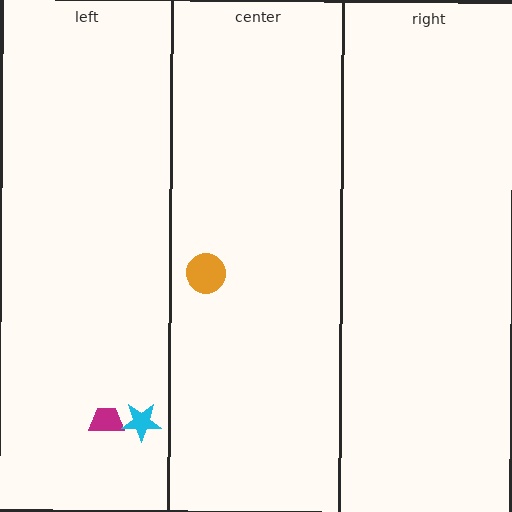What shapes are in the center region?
The orange circle.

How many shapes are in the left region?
2.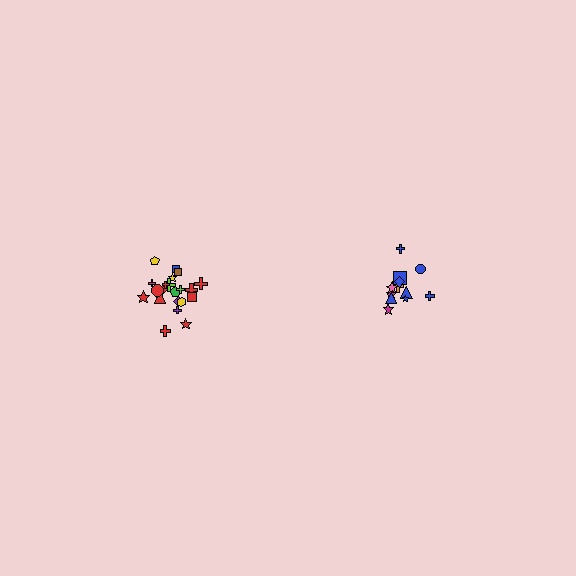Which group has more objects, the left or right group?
The left group.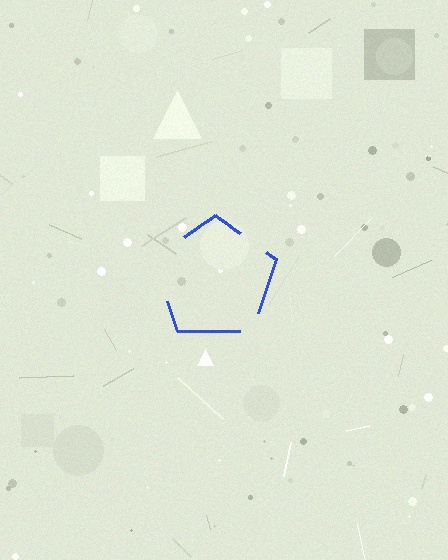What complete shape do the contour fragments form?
The contour fragments form a pentagon.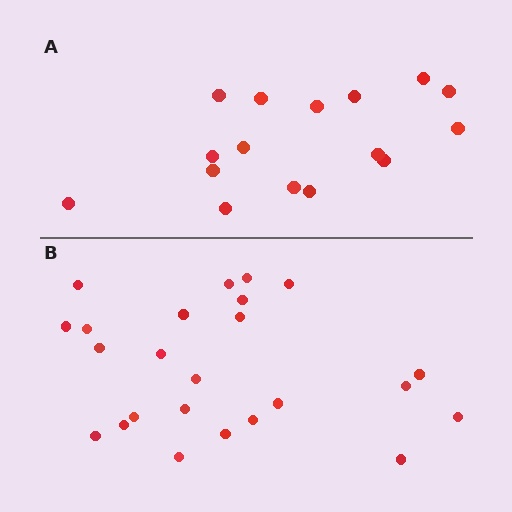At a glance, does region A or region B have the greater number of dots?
Region B (the bottom region) has more dots.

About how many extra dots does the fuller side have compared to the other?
Region B has roughly 8 or so more dots than region A.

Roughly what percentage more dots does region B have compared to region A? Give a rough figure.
About 50% more.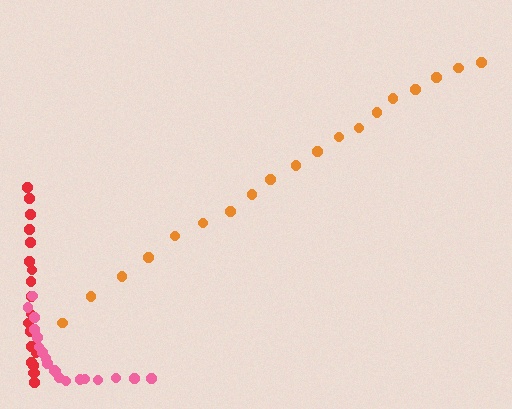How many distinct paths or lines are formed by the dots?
There are 3 distinct paths.